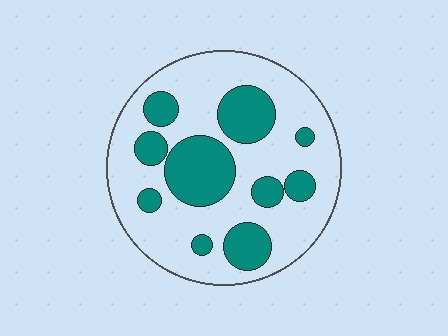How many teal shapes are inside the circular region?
10.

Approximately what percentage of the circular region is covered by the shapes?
Approximately 30%.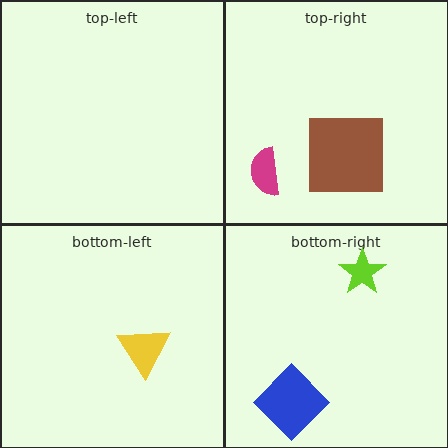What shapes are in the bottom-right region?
The blue diamond, the lime star.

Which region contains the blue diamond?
The bottom-right region.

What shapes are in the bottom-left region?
The yellow triangle.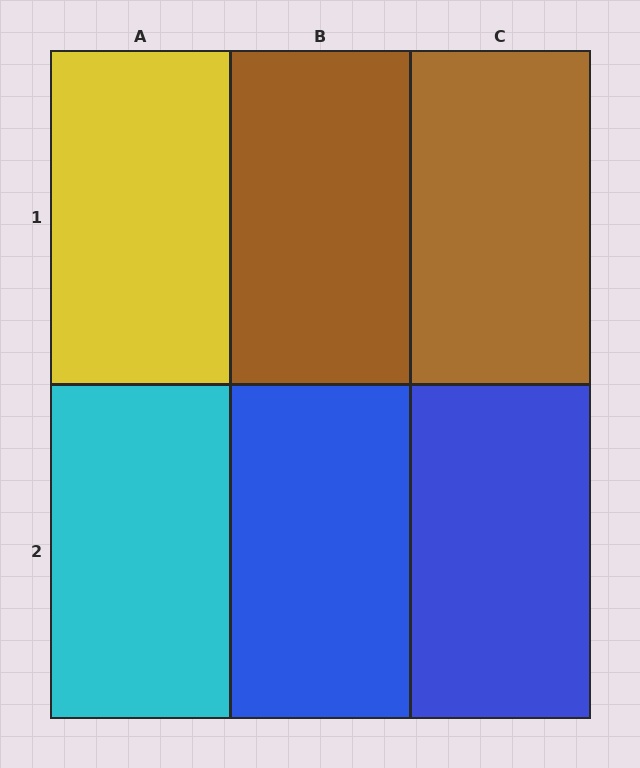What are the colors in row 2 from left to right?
Cyan, blue, blue.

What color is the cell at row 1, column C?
Brown.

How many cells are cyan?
1 cell is cyan.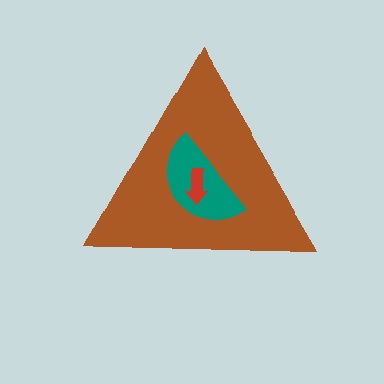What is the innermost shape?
The red arrow.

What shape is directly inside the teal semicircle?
The red arrow.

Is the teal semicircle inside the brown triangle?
Yes.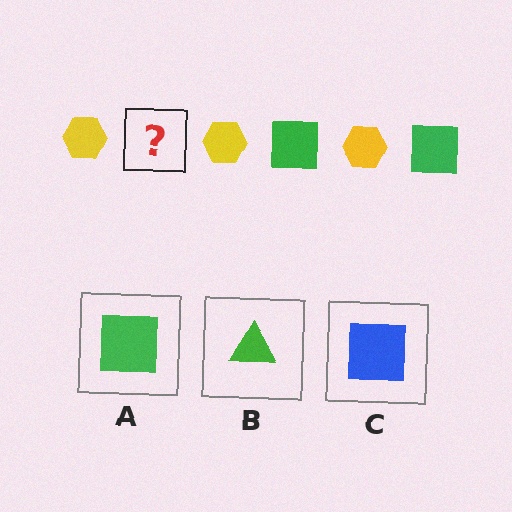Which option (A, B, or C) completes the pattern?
A.